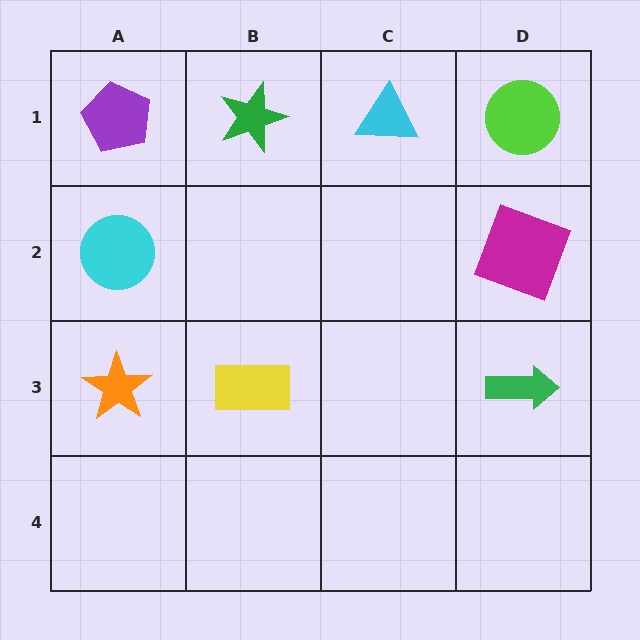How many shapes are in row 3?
3 shapes.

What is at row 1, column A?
A purple pentagon.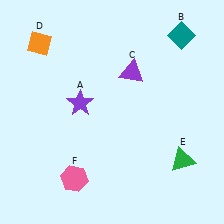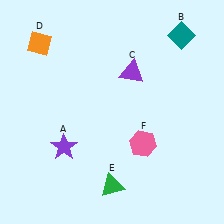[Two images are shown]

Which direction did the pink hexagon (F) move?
The pink hexagon (F) moved right.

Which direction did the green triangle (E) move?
The green triangle (E) moved left.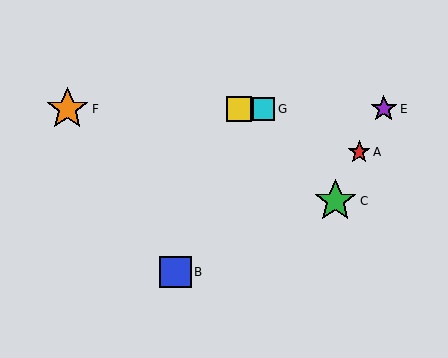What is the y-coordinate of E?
Object E is at y≈109.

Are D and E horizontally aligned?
Yes, both are at y≈109.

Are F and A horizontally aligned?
No, F is at y≈109 and A is at y≈152.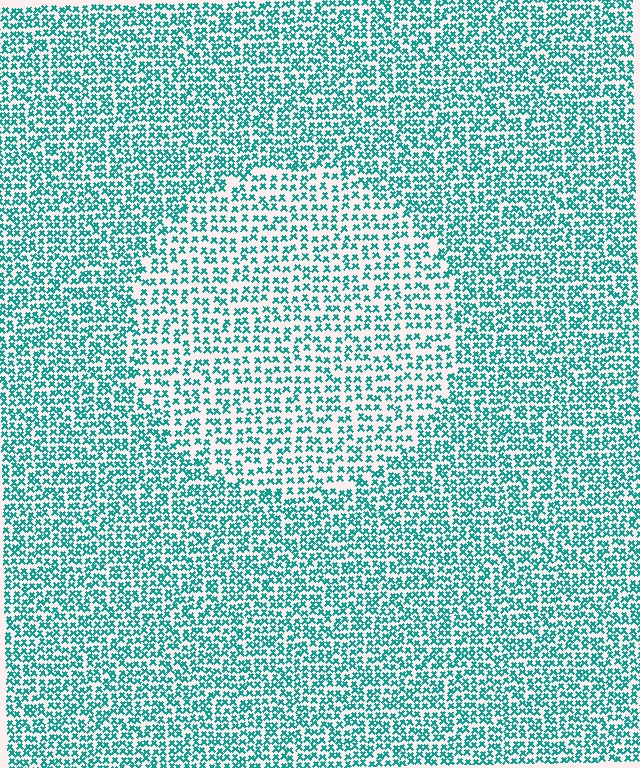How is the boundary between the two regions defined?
The boundary is defined by a change in element density (approximately 1.6x ratio). All elements are the same color, size, and shape.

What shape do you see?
I see a circle.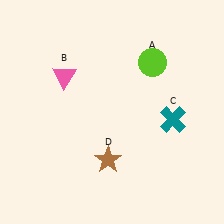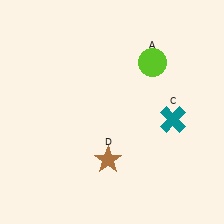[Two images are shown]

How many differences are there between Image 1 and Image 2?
There is 1 difference between the two images.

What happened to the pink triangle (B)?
The pink triangle (B) was removed in Image 2. It was in the top-left area of Image 1.